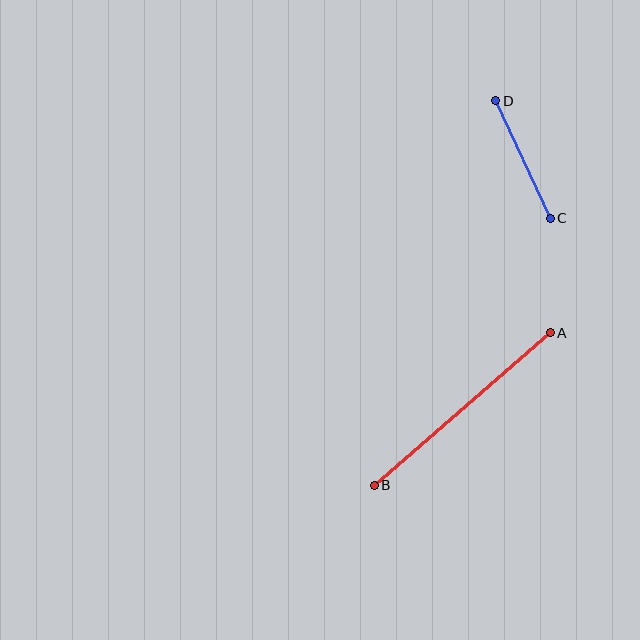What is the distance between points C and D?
The distance is approximately 129 pixels.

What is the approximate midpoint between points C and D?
The midpoint is at approximately (523, 160) pixels.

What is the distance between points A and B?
The distance is approximately 233 pixels.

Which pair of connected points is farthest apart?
Points A and B are farthest apart.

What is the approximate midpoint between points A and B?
The midpoint is at approximately (462, 409) pixels.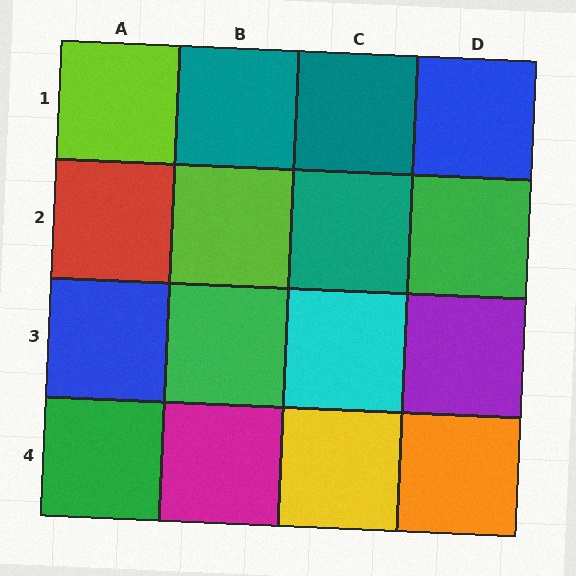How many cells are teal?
3 cells are teal.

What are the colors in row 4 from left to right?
Green, magenta, yellow, orange.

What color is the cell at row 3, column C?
Cyan.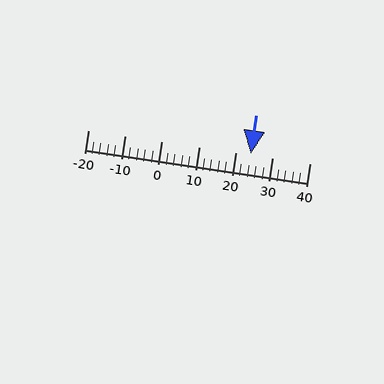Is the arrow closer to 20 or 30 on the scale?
The arrow is closer to 20.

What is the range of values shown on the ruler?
The ruler shows values from -20 to 40.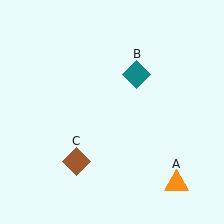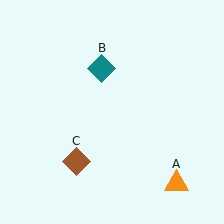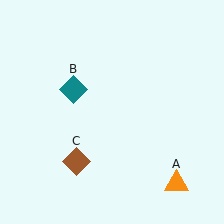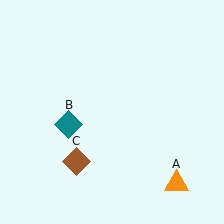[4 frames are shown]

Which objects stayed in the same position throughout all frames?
Orange triangle (object A) and brown diamond (object C) remained stationary.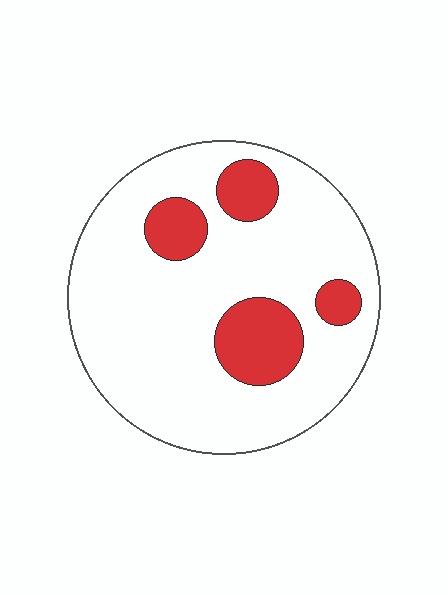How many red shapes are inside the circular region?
4.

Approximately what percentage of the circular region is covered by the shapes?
Approximately 20%.